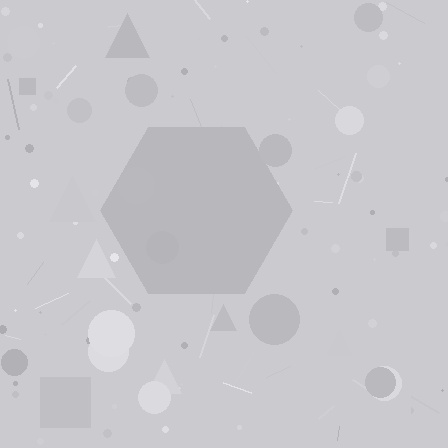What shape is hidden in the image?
A hexagon is hidden in the image.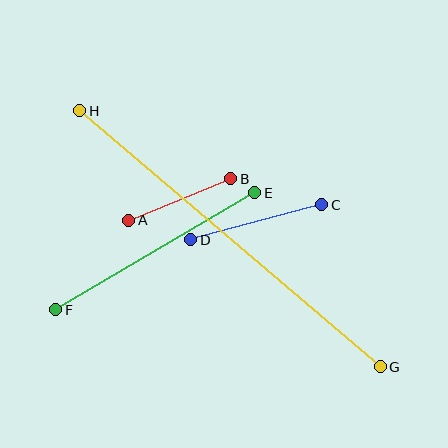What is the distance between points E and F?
The distance is approximately 231 pixels.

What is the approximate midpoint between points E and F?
The midpoint is at approximately (155, 251) pixels.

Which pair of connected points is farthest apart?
Points G and H are farthest apart.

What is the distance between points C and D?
The distance is approximately 136 pixels.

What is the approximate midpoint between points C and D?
The midpoint is at approximately (256, 222) pixels.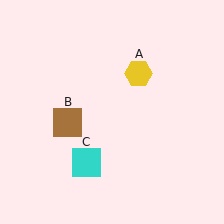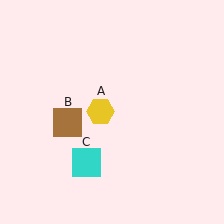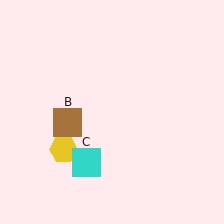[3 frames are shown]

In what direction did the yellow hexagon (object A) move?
The yellow hexagon (object A) moved down and to the left.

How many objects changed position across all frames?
1 object changed position: yellow hexagon (object A).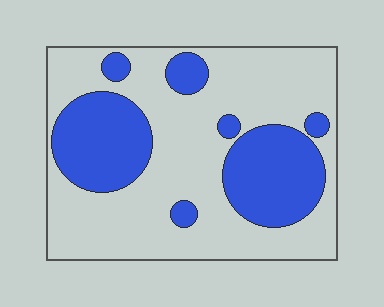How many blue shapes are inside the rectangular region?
7.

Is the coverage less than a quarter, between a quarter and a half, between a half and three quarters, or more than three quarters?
Between a quarter and a half.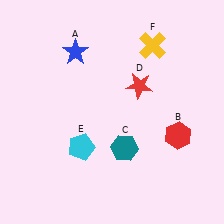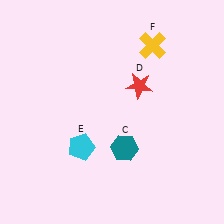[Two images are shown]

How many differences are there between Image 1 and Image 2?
There are 2 differences between the two images.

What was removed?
The red hexagon (B), the blue star (A) were removed in Image 2.